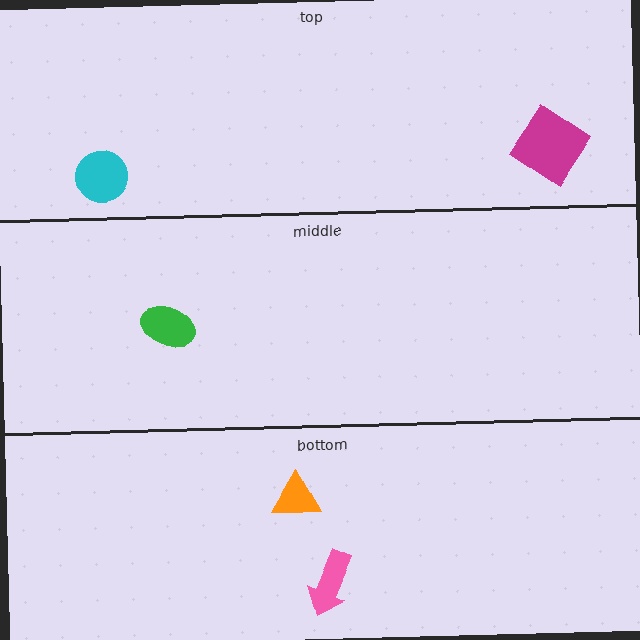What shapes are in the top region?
The cyan circle, the magenta diamond.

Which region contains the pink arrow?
The bottom region.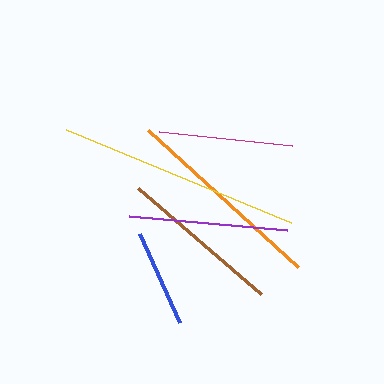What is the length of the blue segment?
The blue segment is approximately 98 pixels long.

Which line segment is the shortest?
The blue line is the shortest at approximately 98 pixels.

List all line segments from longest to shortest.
From longest to shortest: yellow, orange, brown, purple, magenta, blue.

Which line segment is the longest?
The yellow line is the longest at approximately 243 pixels.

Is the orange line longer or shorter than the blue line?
The orange line is longer than the blue line.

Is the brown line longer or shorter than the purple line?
The brown line is longer than the purple line.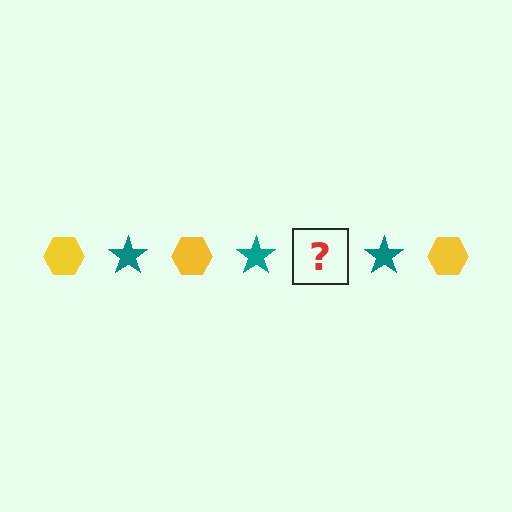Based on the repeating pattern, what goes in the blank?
The blank should be a yellow hexagon.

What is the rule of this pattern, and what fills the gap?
The rule is that the pattern alternates between yellow hexagon and teal star. The gap should be filled with a yellow hexagon.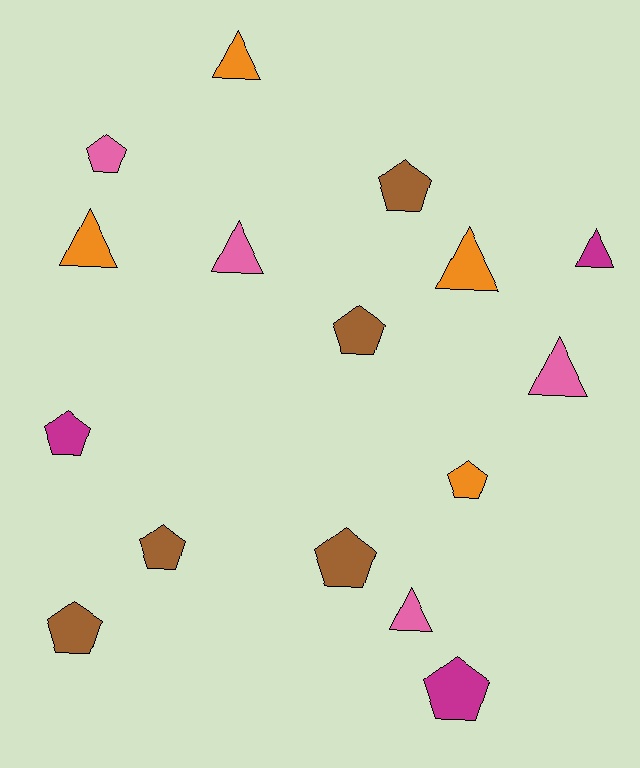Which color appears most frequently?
Brown, with 5 objects.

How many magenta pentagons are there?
There are 2 magenta pentagons.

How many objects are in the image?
There are 16 objects.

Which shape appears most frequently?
Pentagon, with 9 objects.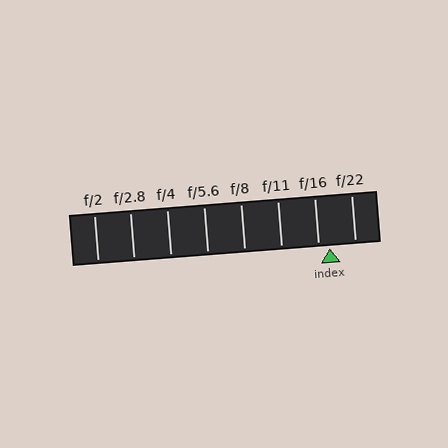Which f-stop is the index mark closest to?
The index mark is closest to f/16.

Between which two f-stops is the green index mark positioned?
The index mark is between f/16 and f/22.